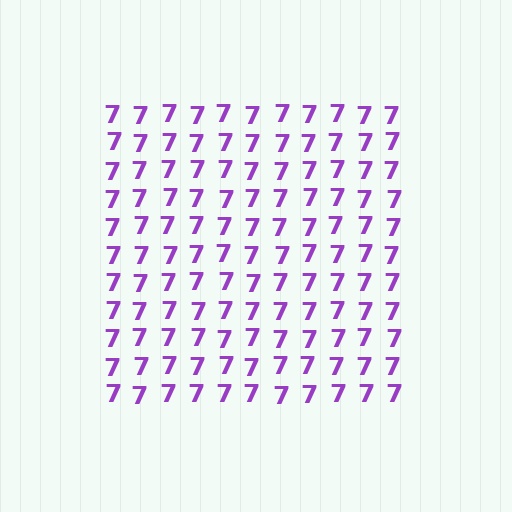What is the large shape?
The large shape is a square.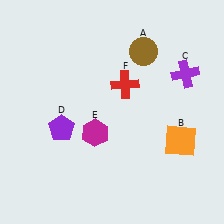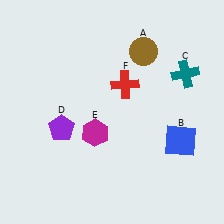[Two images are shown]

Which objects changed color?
B changed from orange to blue. C changed from purple to teal.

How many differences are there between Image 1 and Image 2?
There are 2 differences between the two images.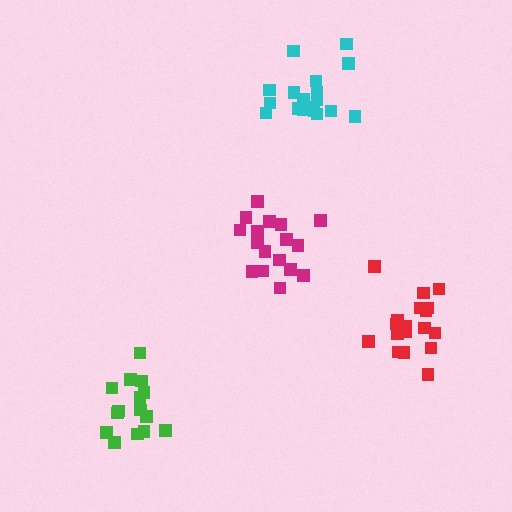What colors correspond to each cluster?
The clusters are colored: cyan, green, magenta, red.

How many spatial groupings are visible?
There are 4 spatial groupings.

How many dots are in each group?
Group 1: 18 dots, Group 2: 15 dots, Group 3: 17 dots, Group 4: 18 dots (68 total).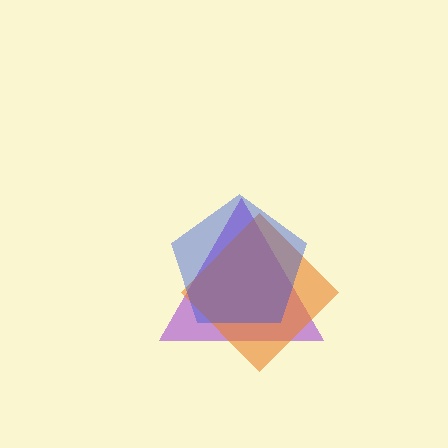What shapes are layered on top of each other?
The layered shapes are: a purple triangle, an orange diamond, a blue pentagon.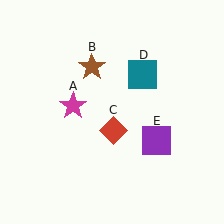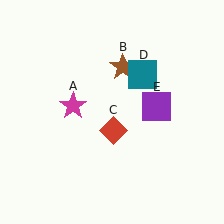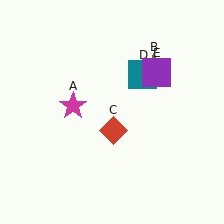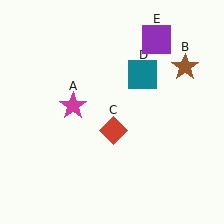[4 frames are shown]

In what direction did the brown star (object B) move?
The brown star (object B) moved right.